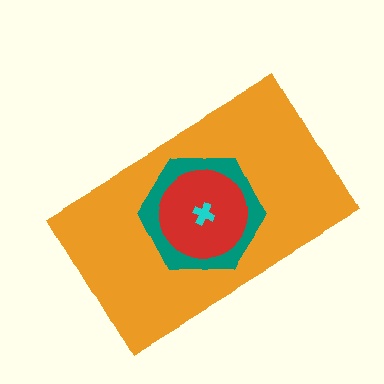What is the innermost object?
The cyan cross.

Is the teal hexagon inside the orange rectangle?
Yes.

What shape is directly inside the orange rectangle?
The teal hexagon.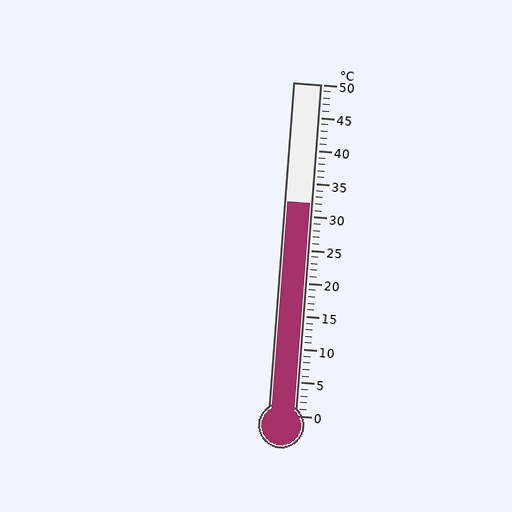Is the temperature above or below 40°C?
The temperature is below 40°C.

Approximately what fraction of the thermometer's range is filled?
The thermometer is filled to approximately 65% of its range.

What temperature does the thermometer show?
The thermometer shows approximately 32°C.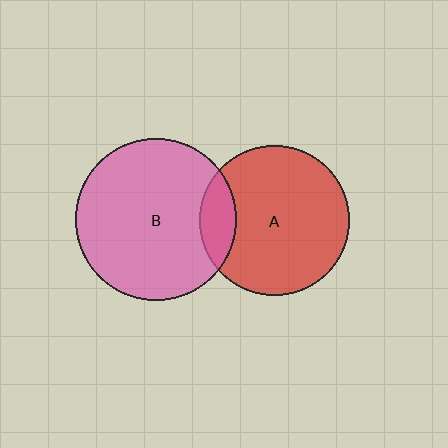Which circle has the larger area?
Circle B (pink).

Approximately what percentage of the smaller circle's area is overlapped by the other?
Approximately 15%.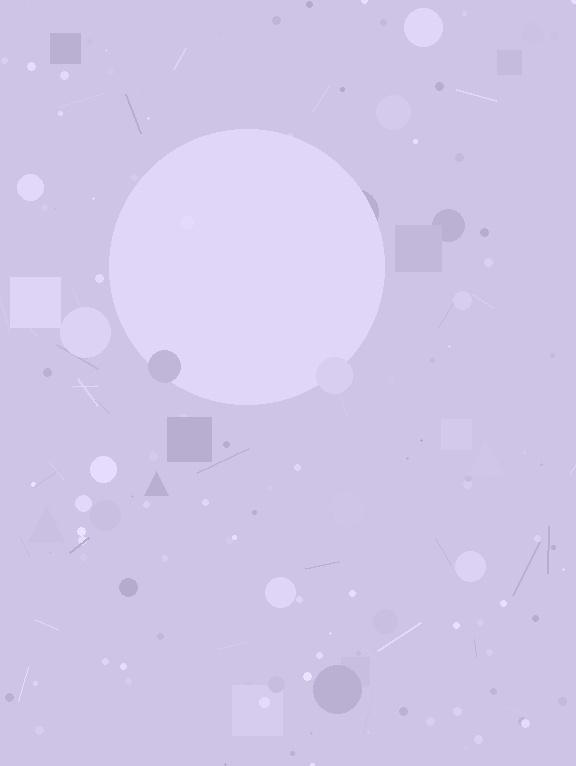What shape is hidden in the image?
A circle is hidden in the image.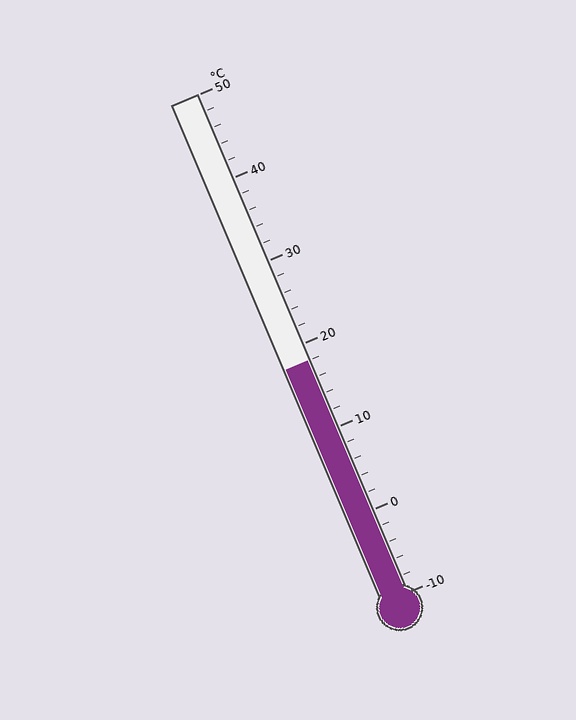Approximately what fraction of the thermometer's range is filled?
The thermometer is filled to approximately 45% of its range.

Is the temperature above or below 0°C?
The temperature is above 0°C.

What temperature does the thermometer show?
The thermometer shows approximately 18°C.